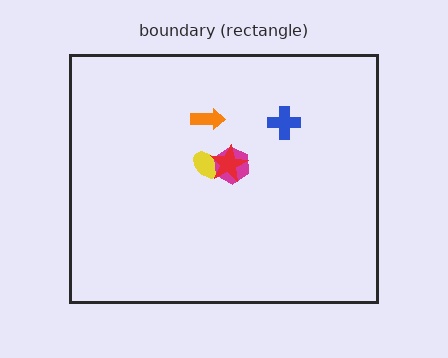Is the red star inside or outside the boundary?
Inside.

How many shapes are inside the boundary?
5 inside, 0 outside.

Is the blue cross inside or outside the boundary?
Inside.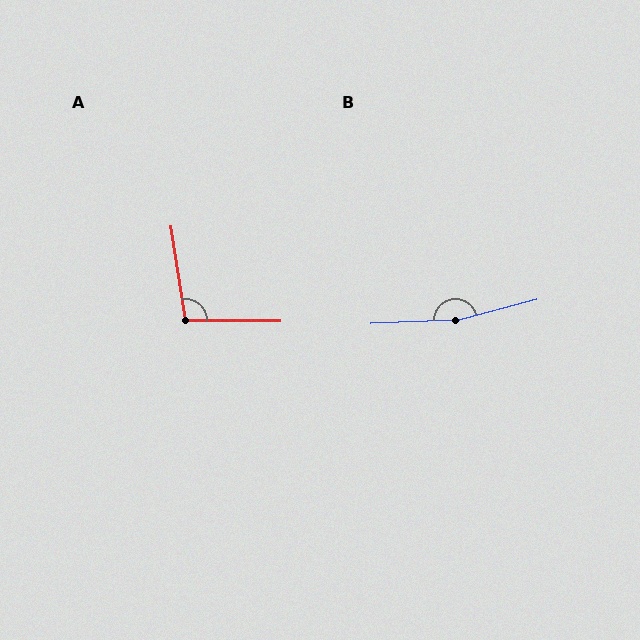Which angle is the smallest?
A, at approximately 99 degrees.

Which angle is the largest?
B, at approximately 168 degrees.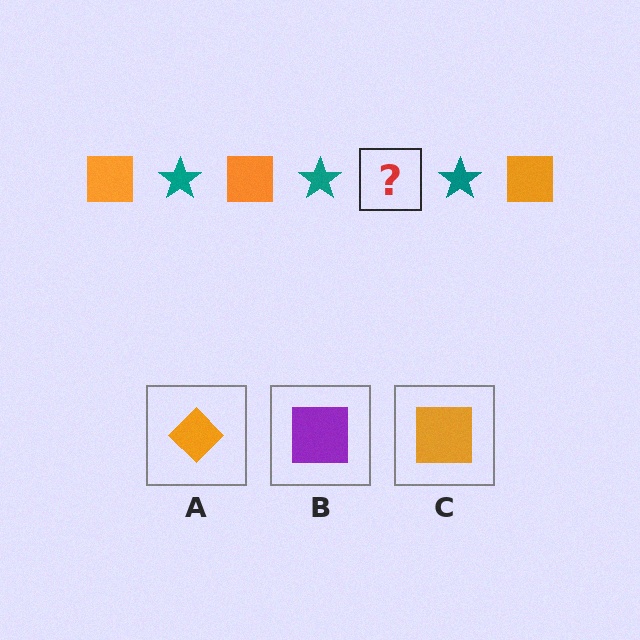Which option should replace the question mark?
Option C.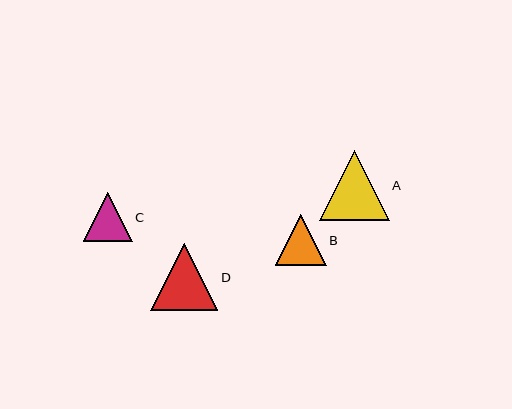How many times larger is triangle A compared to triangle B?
Triangle A is approximately 1.4 times the size of triangle B.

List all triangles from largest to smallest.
From largest to smallest: A, D, B, C.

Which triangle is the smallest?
Triangle C is the smallest with a size of approximately 49 pixels.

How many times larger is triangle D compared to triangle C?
Triangle D is approximately 1.4 times the size of triangle C.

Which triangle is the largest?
Triangle A is the largest with a size of approximately 69 pixels.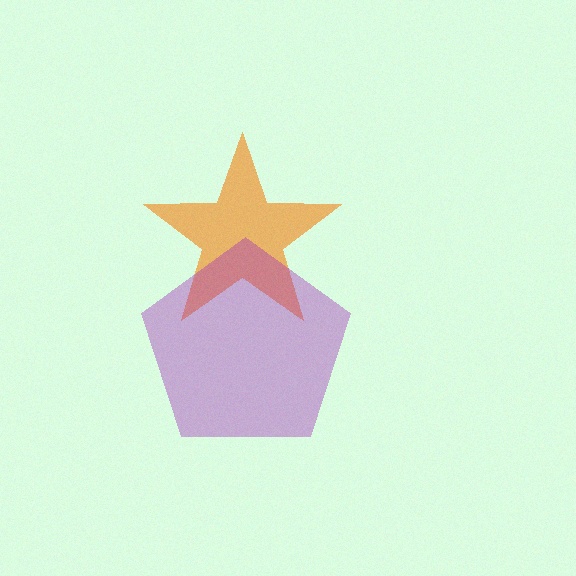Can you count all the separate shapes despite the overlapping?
Yes, there are 2 separate shapes.